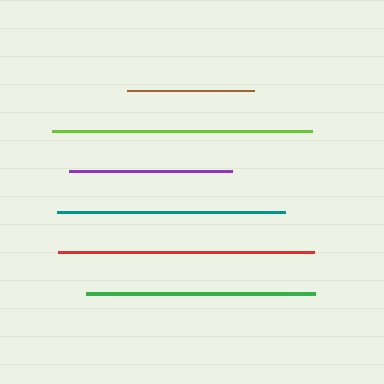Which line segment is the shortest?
The brown line is the shortest at approximately 127 pixels.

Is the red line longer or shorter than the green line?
The red line is longer than the green line.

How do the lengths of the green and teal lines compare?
The green and teal lines are approximately the same length.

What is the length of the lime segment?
The lime segment is approximately 260 pixels long.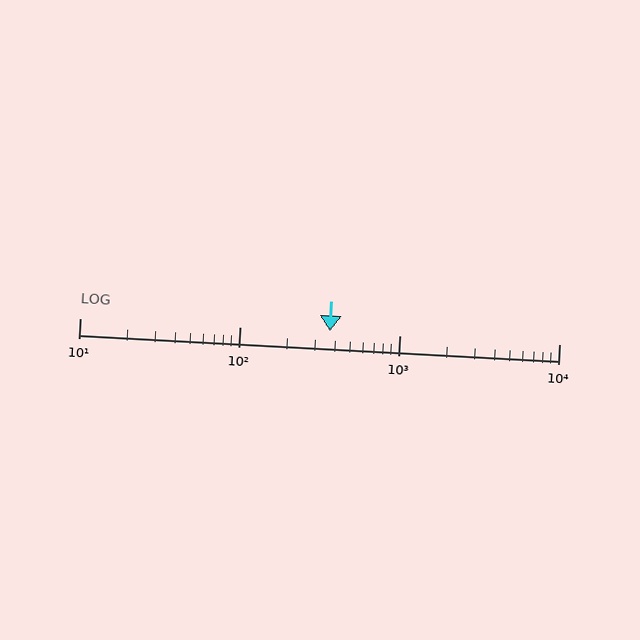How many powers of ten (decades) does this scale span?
The scale spans 3 decades, from 10 to 10000.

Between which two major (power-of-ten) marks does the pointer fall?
The pointer is between 100 and 1000.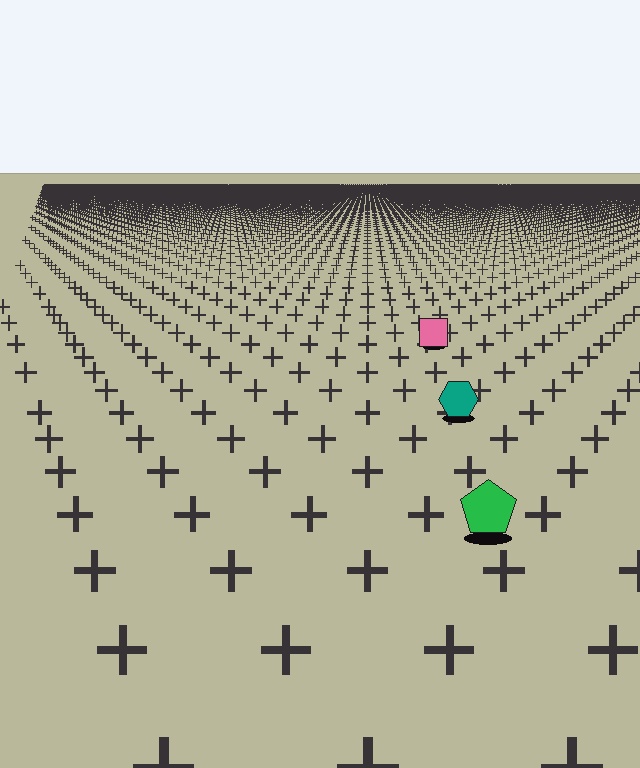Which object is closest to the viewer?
The green pentagon is closest. The texture marks near it are larger and more spread out.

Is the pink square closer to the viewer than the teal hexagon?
No. The teal hexagon is closer — you can tell from the texture gradient: the ground texture is coarser near it.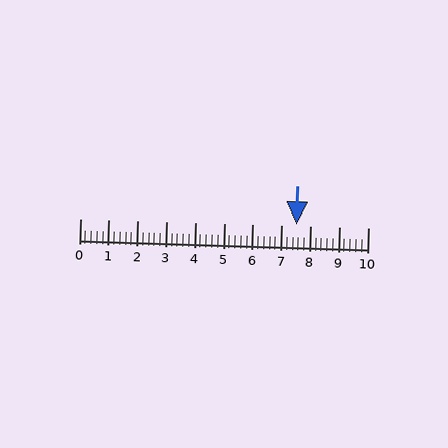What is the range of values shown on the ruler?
The ruler shows values from 0 to 10.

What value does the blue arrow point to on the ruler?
The blue arrow points to approximately 7.5.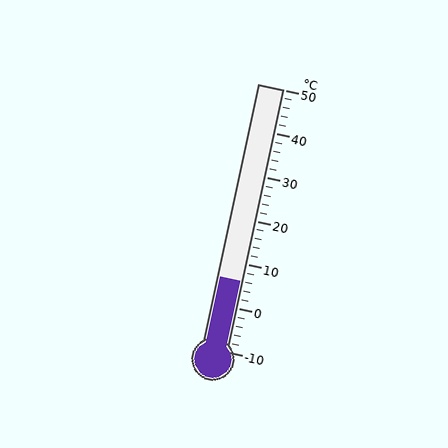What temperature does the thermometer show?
The thermometer shows approximately 6°C.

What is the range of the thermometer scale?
The thermometer scale ranges from -10°C to 50°C.